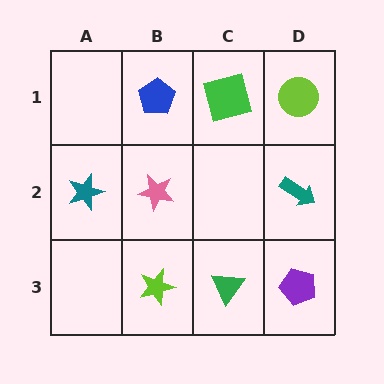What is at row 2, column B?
A pink star.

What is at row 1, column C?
A green square.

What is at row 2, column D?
A teal arrow.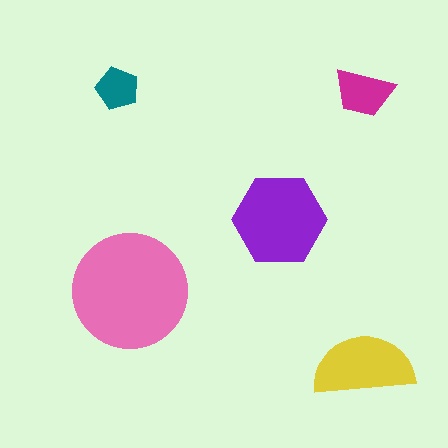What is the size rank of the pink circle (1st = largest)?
1st.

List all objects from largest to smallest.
The pink circle, the purple hexagon, the yellow semicircle, the magenta trapezoid, the teal pentagon.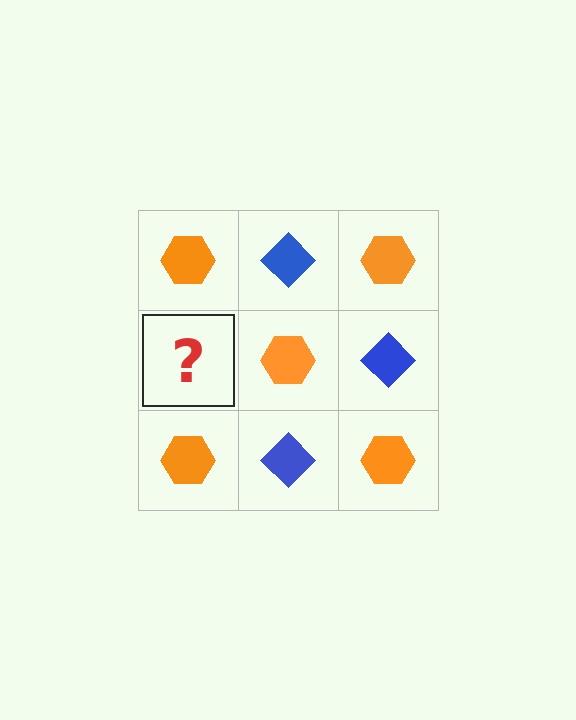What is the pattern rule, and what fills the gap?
The rule is that it alternates orange hexagon and blue diamond in a checkerboard pattern. The gap should be filled with a blue diamond.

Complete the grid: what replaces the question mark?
The question mark should be replaced with a blue diamond.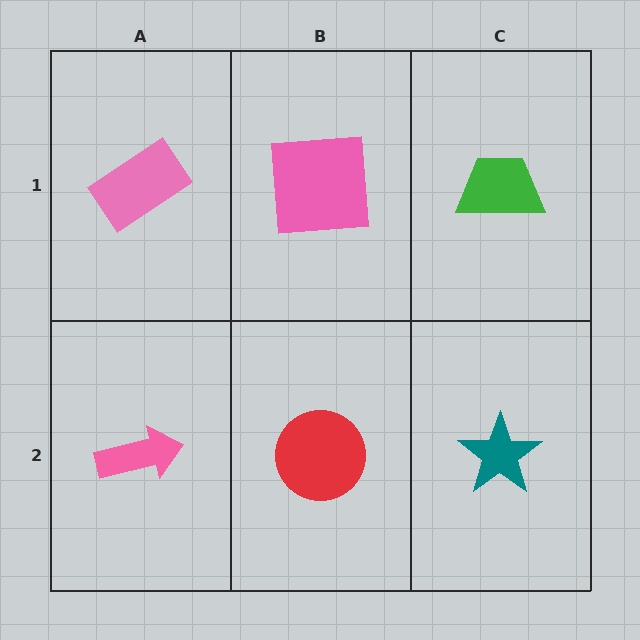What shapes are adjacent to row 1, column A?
A pink arrow (row 2, column A), a pink square (row 1, column B).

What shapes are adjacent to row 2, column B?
A pink square (row 1, column B), a pink arrow (row 2, column A), a teal star (row 2, column C).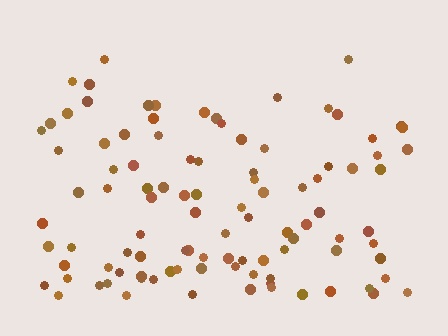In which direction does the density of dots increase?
From top to bottom, with the bottom side densest.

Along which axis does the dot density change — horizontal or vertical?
Vertical.